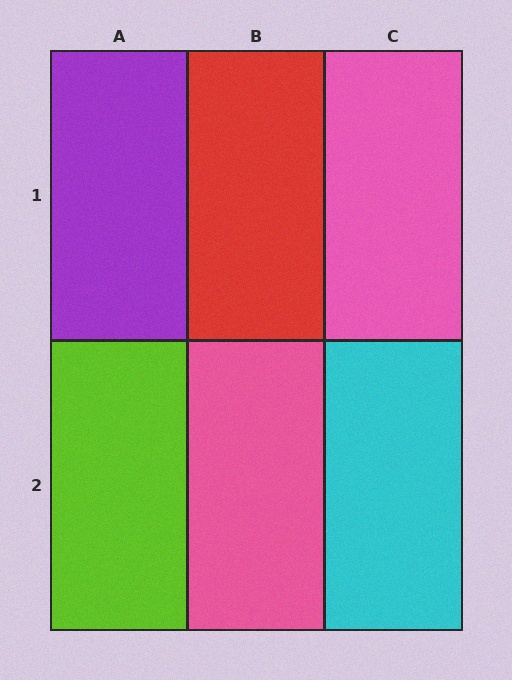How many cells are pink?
2 cells are pink.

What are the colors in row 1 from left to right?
Purple, red, pink.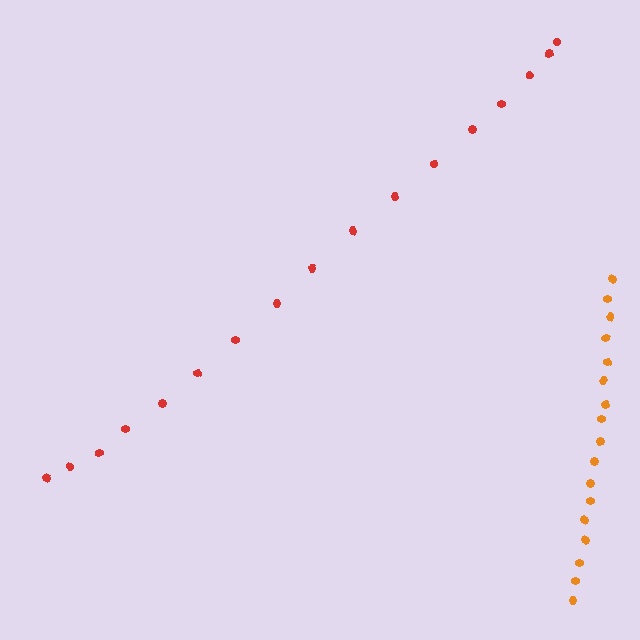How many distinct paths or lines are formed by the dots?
There are 2 distinct paths.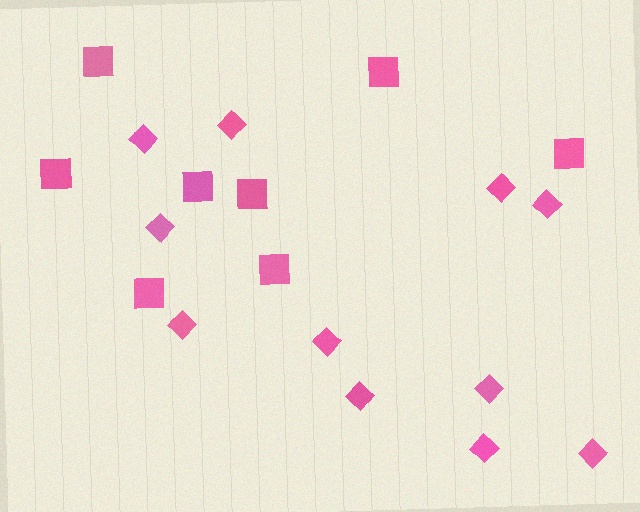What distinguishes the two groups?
There are 2 groups: one group of diamonds (11) and one group of squares (8).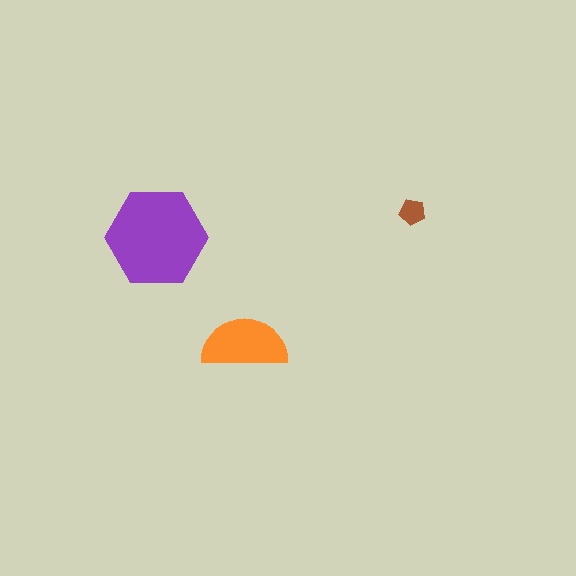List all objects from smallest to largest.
The brown pentagon, the orange semicircle, the purple hexagon.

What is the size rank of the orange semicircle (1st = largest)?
2nd.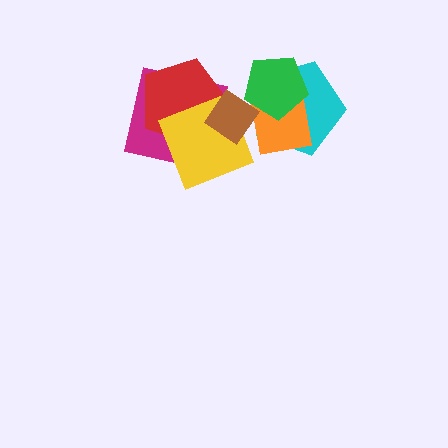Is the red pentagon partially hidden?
Yes, it is partially covered by another shape.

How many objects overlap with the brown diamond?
5 objects overlap with the brown diamond.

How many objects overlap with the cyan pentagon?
3 objects overlap with the cyan pentagon.